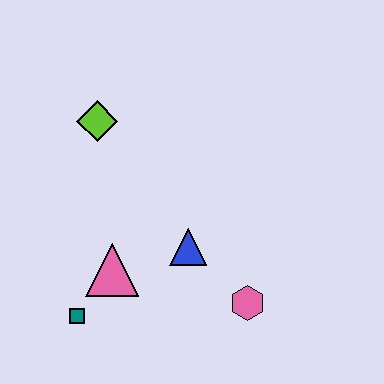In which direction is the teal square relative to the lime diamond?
The teal square is below the lime diamond.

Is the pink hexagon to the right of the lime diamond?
Yes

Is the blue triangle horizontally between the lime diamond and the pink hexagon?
Yes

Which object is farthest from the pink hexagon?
The lime diamond is farthest from the pink hexagon.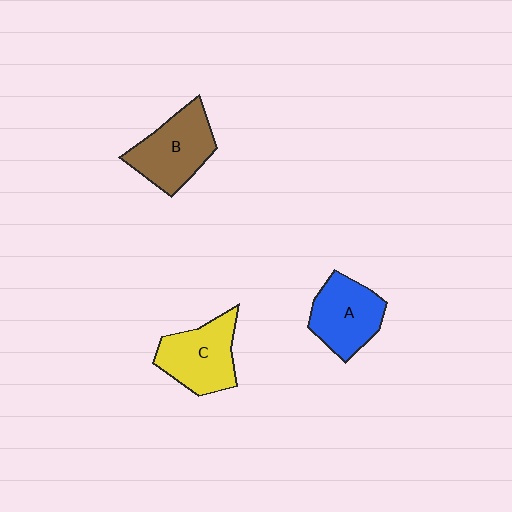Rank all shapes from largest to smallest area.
From largest to smallest: B (brown), C (yellow), A (blue).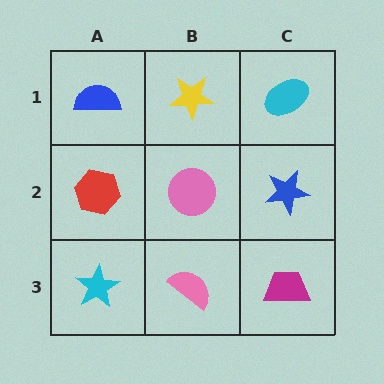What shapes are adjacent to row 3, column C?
A blue star (row 2, column C), a pink semicircle (row 3, column B).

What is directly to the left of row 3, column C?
A pink semicircle.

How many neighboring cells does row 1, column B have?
3.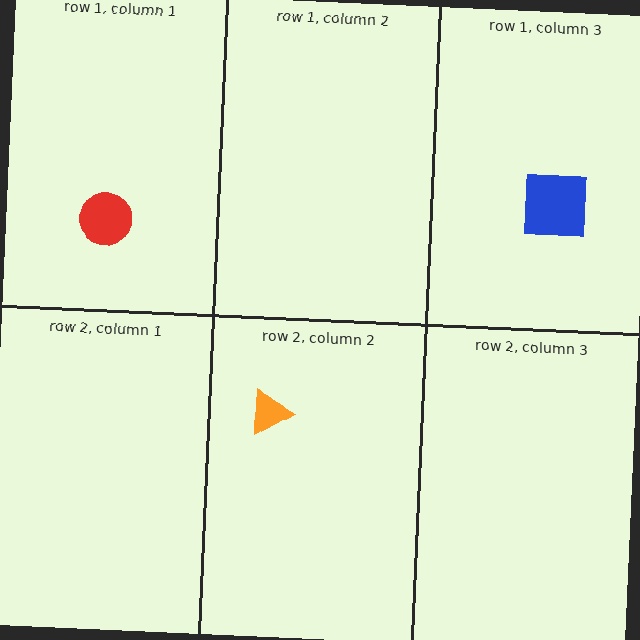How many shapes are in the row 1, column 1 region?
1.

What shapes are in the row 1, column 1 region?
The red circle.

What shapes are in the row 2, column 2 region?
The orange triangle.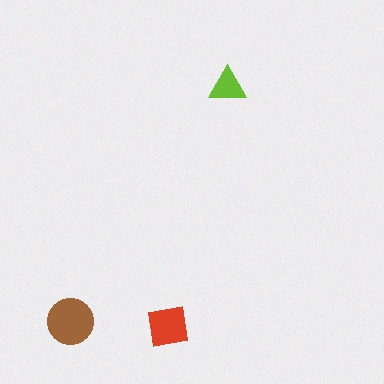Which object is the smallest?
The lime triangle.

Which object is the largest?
The brown circle.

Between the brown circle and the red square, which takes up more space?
The brown circle.